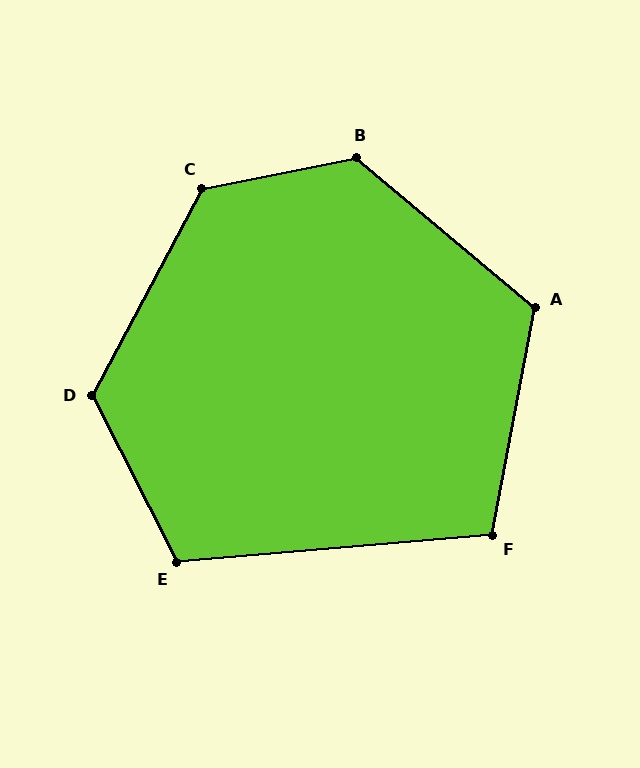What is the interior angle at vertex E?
Approximately 112 degrees (obtuse).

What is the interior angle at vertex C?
Approximately 129 degrees (obtuse).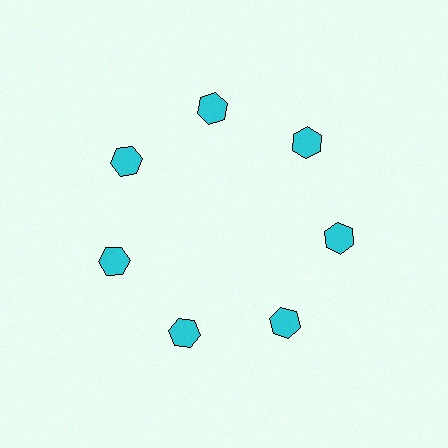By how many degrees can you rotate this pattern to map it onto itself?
The pattern maps onto itself every 51 degrees of rotation.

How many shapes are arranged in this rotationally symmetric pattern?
There are 7 shapes, arranged in 7 groups of 1.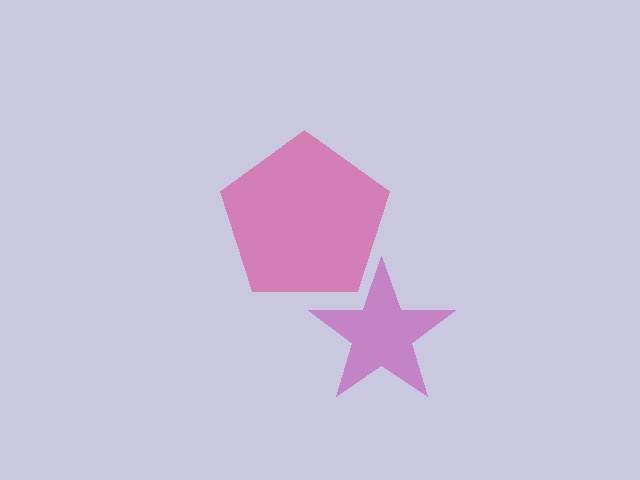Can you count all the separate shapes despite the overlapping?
Yes, there are 2 separate shapes.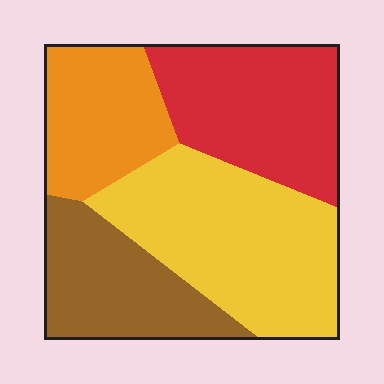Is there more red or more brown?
Red.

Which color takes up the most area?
Yellow, at roughly 35%.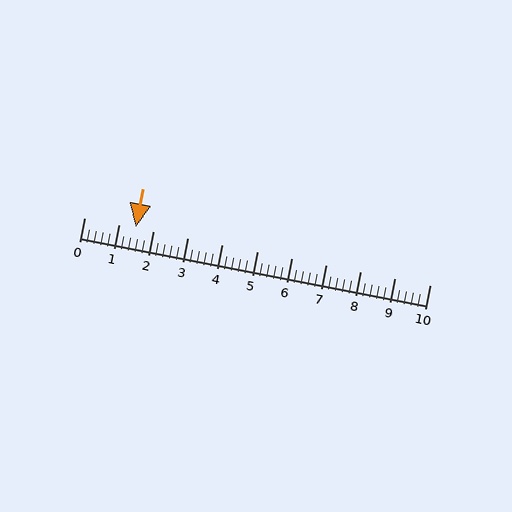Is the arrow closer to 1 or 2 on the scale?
The arrow is closer to 2.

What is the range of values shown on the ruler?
The ruler shows values from 0 to 10.